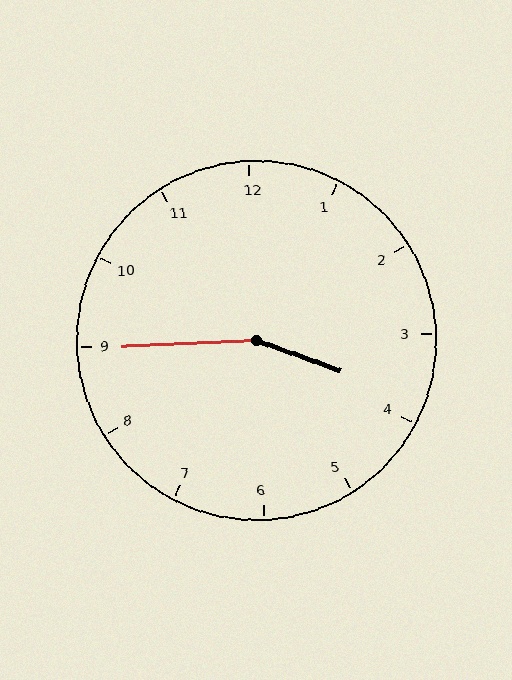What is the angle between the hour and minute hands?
Approximately 158 degrees.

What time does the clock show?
3:45.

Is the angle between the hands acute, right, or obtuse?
It is obtuse.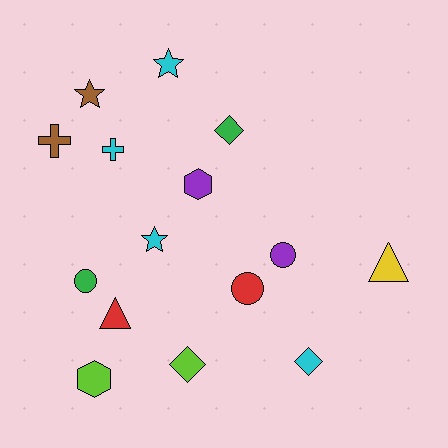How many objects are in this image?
There are 15 objects.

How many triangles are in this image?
There are 2 triangles.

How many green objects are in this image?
There are 2 green objects.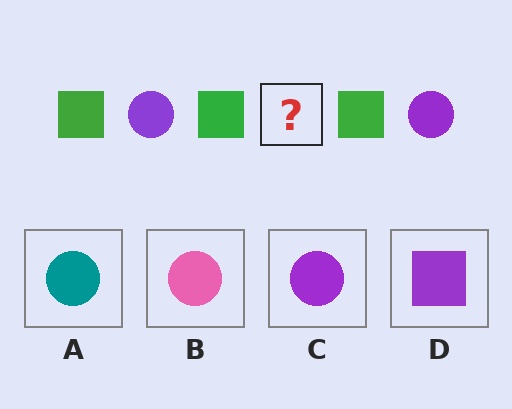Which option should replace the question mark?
Option C.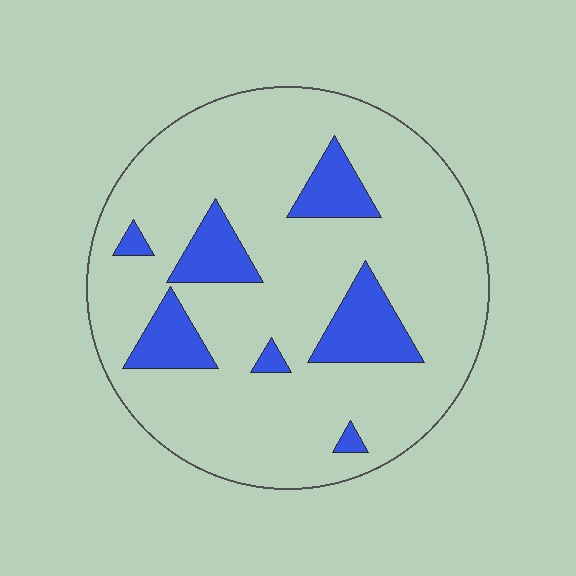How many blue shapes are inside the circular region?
7.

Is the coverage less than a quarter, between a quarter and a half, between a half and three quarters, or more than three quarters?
Less than a quarter.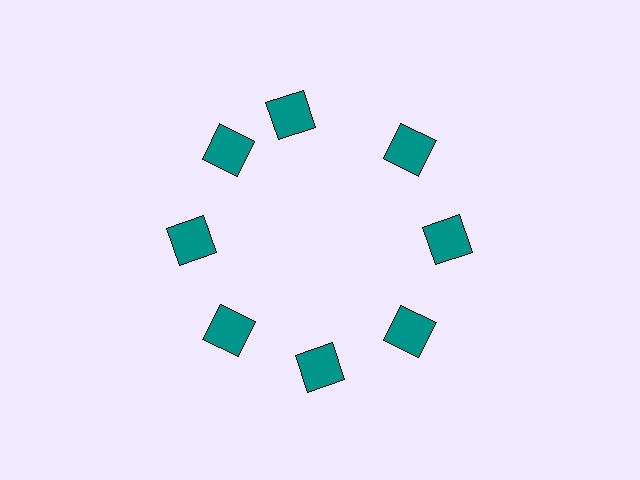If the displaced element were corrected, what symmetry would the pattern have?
It would have 8-fold rotational symmetry — the pattern would map onto itself every 45 degrees.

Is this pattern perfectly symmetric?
No. The 8 teal squares are arranged in a ring, but one element near the 12 o'clock position is rotated out of alignment along the ring, breaking the 8-fold rotational symmetry.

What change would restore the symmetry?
The symmetry would be restored by rotating it back into even spacing with its neighbors so that all 8 squares sit at equal angles and equal distance from the center.